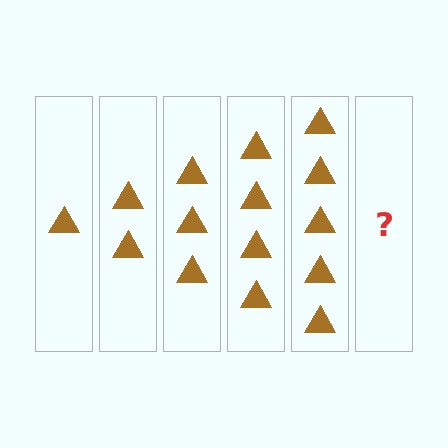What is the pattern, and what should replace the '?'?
The pattern is that each step adds one more triangle. The '?' should be 6 triangles.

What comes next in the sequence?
The next element should be 6 triangles.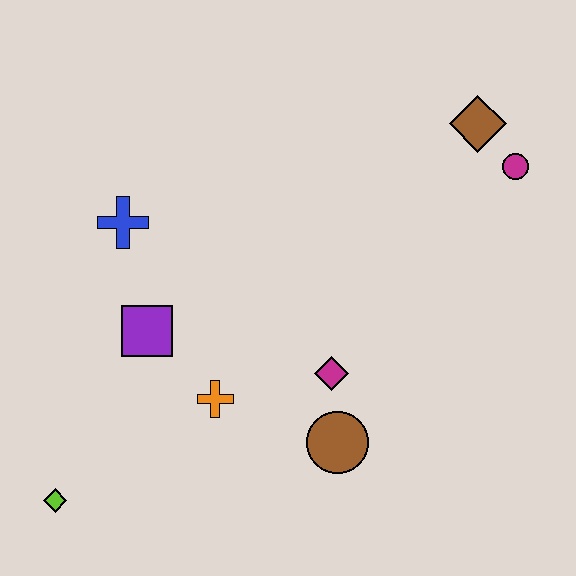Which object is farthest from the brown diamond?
The lime diamond is farthest from the brown diamond.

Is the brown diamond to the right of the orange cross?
Yes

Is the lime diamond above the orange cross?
No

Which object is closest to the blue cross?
The purple square is closest to the blue cross.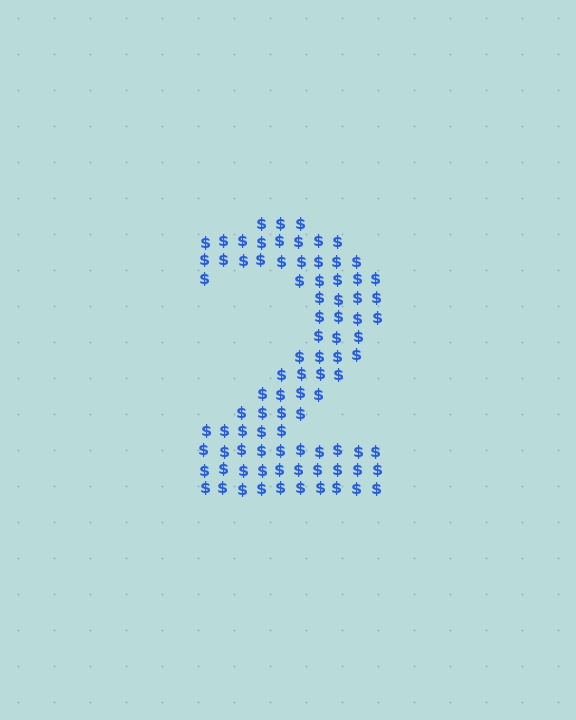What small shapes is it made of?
It is made of small dollar signs.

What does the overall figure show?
The overall figure shows the digit 2.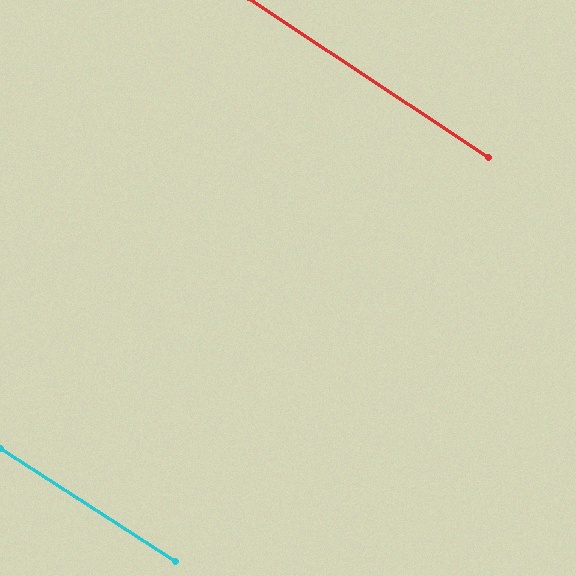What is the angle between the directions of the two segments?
Approximately 1 degree.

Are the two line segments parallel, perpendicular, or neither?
Parallel — their directions differ by only 1.0°.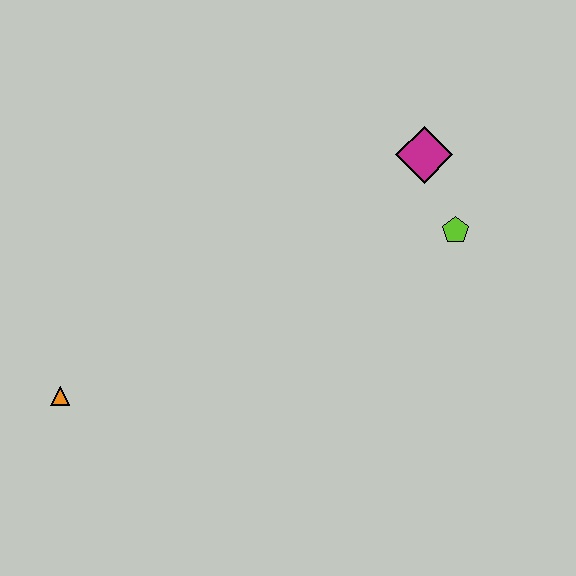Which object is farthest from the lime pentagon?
The orange triangle is farthest from the lime pentagon.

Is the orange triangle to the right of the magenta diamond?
No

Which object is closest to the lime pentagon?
The magenta diamond is closest to the lime pentagon.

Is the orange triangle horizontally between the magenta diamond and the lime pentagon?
No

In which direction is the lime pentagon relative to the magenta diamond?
The lime pentagon is below the magenta diamond.